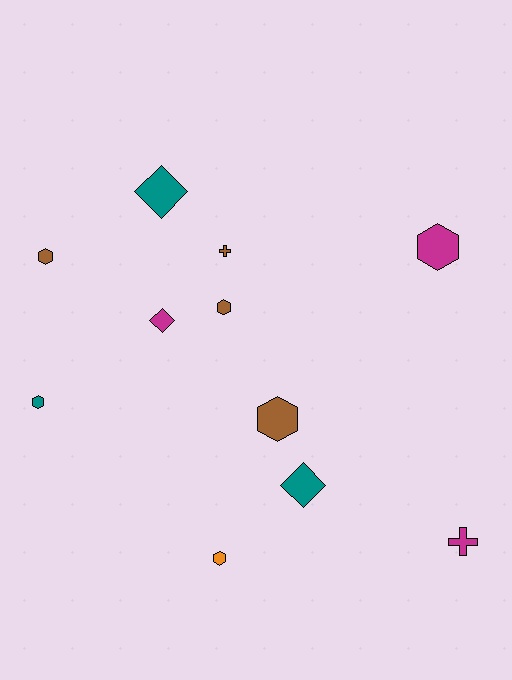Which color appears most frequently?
Brown, with 4 objects.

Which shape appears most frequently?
Hexagon, with 6 objects.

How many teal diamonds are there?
There are 2 teal diamonds.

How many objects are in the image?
There are 11 objects.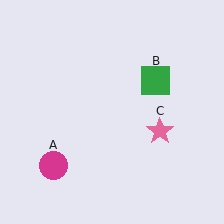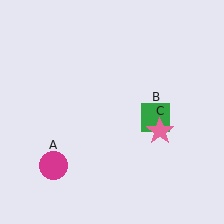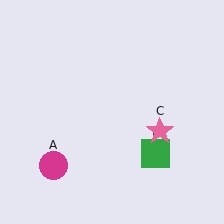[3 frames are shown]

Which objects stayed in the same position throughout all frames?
Magenta circle (object A) and pink star (object C) remained stationary.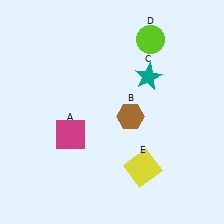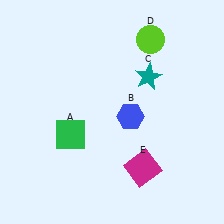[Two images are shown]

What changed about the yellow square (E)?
In Image 1, E is yellow. In Image 2, it changed to magenta.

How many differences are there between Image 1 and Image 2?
There are 3 differences between the two images.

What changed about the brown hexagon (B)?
In Image 1, B is brown. In Image 2, it changed to blue.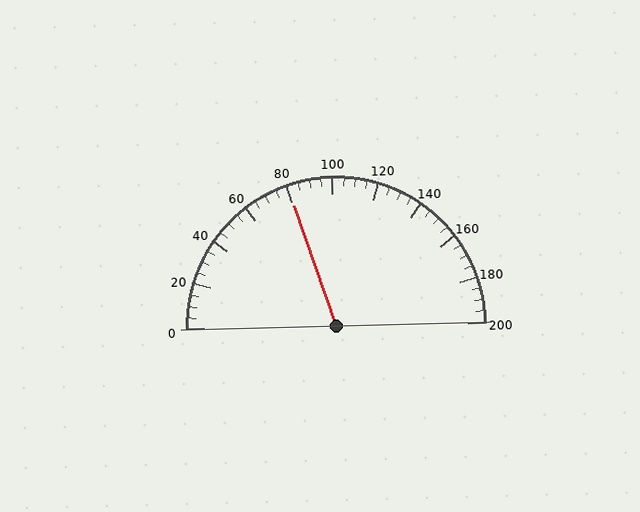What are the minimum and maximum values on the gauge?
The gauge ranges from 0 to 200.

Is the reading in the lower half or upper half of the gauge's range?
The reading is in the lower half of the range (0 to 200).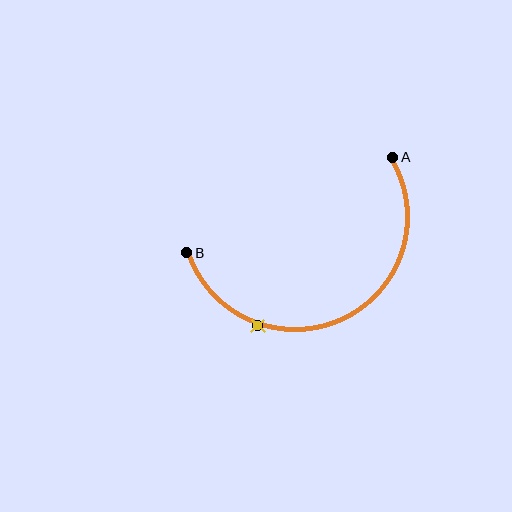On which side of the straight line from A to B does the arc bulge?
The arc bulges below the straight line connecting A and B.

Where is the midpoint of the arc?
The arc midpoint is the point on the curve farthest from the straight line joining A and B. It sits below that line.